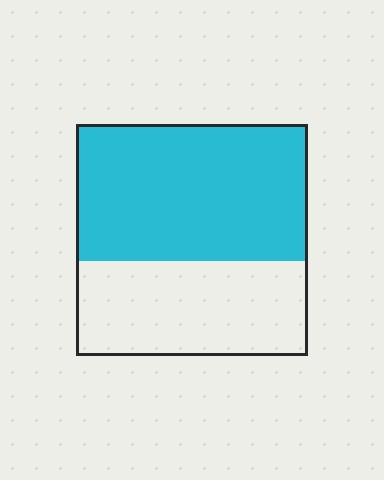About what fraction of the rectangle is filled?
About three fifths (3/5).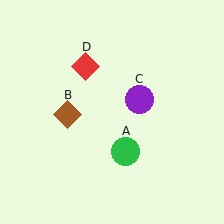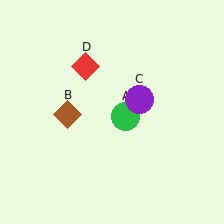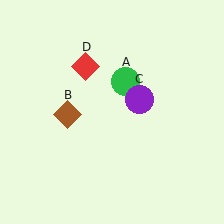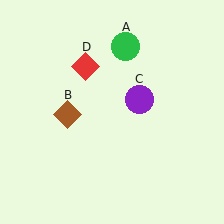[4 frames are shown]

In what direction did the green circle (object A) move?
The green circle (object A) moved up.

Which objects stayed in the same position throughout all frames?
Brown diamond (object B) and purple circle (object C) and red diamond (object D) remained stationary.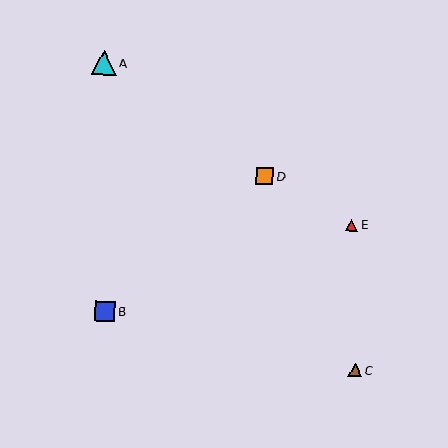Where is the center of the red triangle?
The center of the red triangle is at (352, 225).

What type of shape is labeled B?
Shape B is a blue square.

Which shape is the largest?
The cyan triangle (labeled A) is the largest.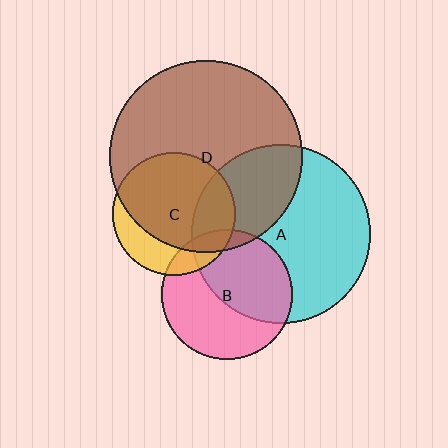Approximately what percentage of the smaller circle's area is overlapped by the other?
Approximately 15%.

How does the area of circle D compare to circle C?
Approximately 2.5 times.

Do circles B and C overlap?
Yes.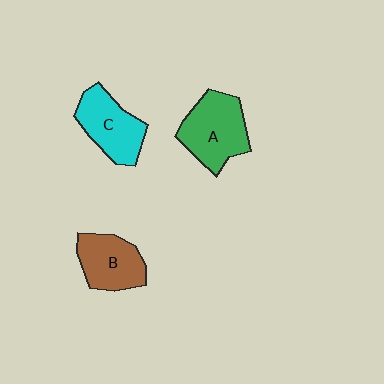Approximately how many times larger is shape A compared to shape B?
Approximately 1.2 times.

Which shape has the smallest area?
Shape B (brown).